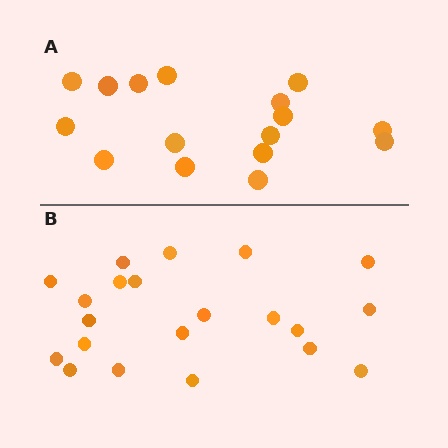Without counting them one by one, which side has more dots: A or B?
Region B (the bottom region) has more dots.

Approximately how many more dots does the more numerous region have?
Region B has about 5 more dots than region A.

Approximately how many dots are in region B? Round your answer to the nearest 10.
About 20 dots. (The exact count is 21, which rounds to 20.)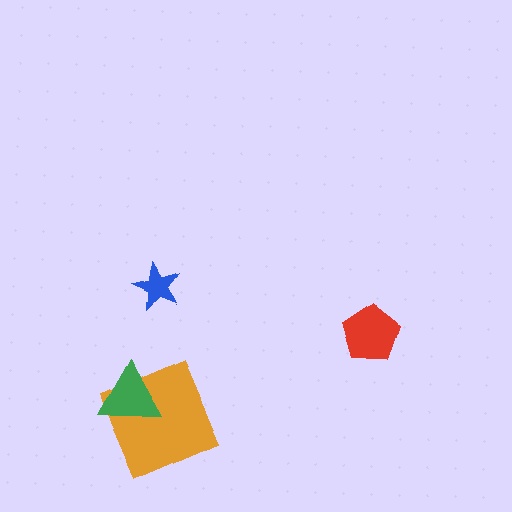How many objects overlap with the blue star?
0 objects overlap with the blue star.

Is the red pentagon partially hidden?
No, no other shape covers it.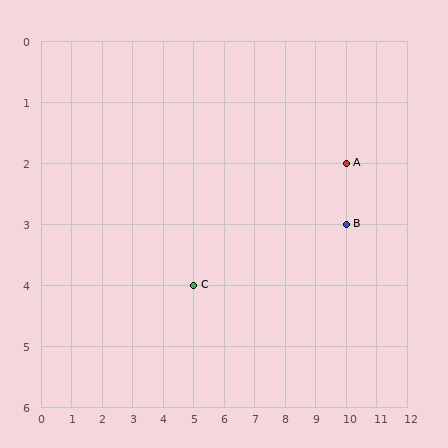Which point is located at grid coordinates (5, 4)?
Point C is at (5, 4).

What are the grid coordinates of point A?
Point A is at grid coordinates (10, 2).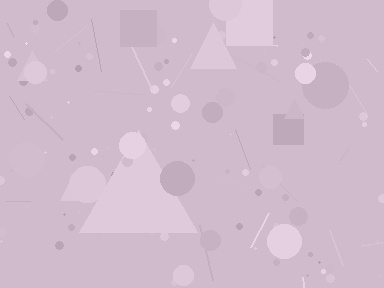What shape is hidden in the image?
A triangle is hidden in the image.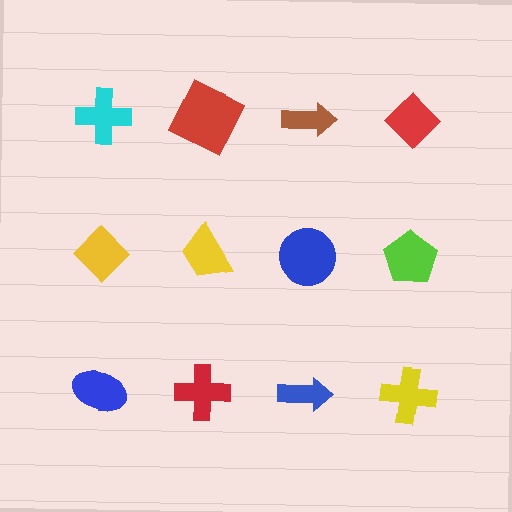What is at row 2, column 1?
A yellow diamond.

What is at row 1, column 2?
A red square.